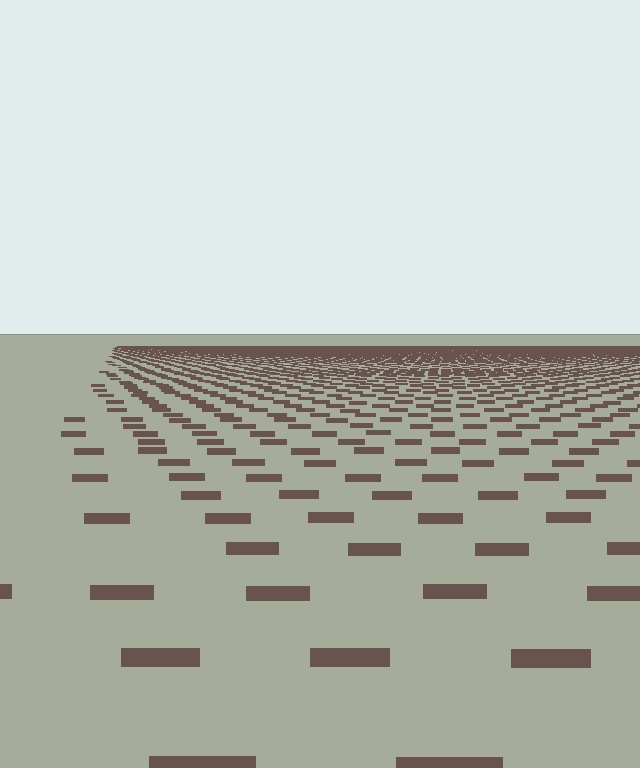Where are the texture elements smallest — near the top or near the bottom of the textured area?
Near the top.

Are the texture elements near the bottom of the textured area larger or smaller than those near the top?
Larger. Near the bottom, elements are closer to the viewer and appear at a bigger on-screen size.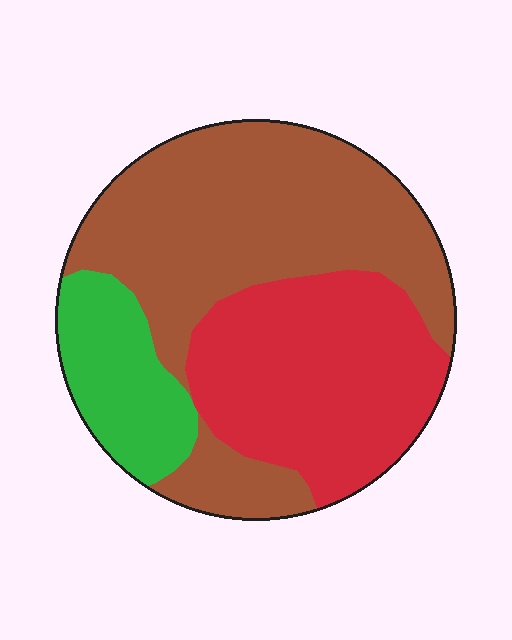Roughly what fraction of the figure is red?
Red takes up about one third (1/3) of the figure.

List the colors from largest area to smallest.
From largest to smallest: brown, red, green.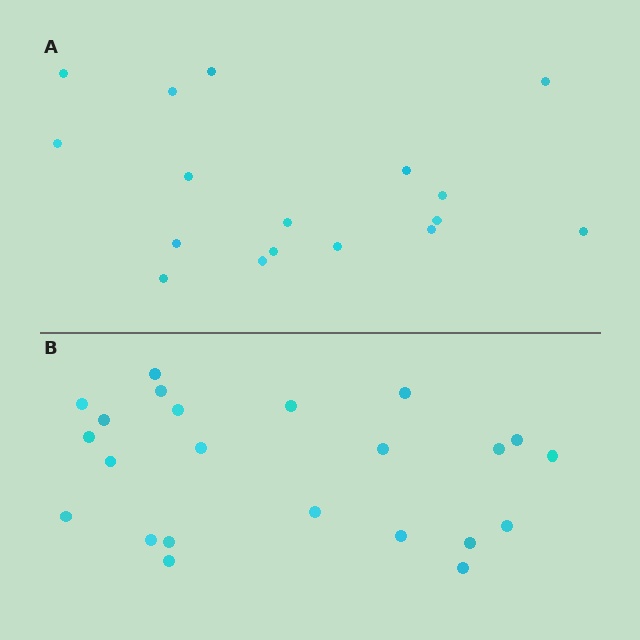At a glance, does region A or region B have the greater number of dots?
Region B (the bottom region) has more dots.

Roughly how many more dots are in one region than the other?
Region B has about 6 more dots than region A.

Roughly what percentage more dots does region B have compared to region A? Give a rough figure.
About 35% more.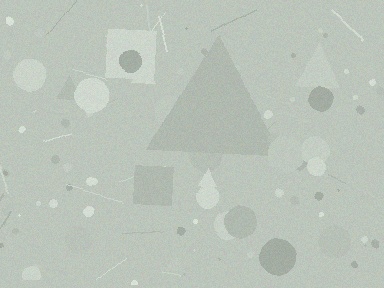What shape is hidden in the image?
A triangle is hidden in the image.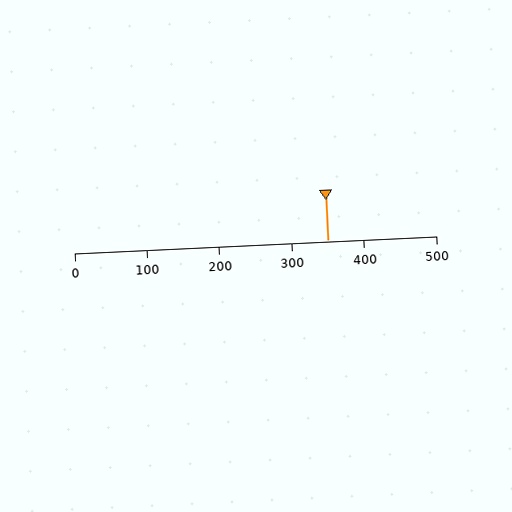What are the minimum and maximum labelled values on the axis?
The axis runs from 0 to 500.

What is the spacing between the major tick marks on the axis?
The major ticks are spaced 100 apart.